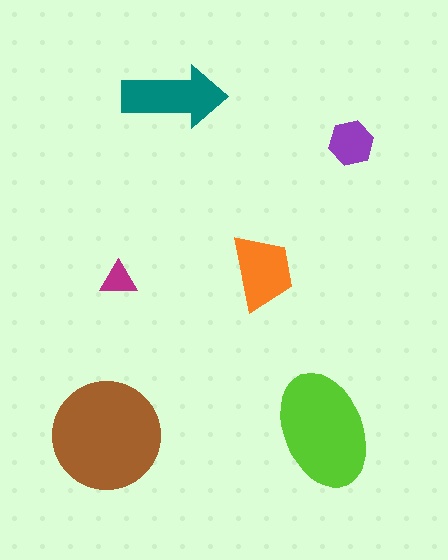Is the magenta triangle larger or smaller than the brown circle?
Smaller.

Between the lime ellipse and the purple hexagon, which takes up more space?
The lime ellipse.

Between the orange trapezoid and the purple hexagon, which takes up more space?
The orange trapezoid.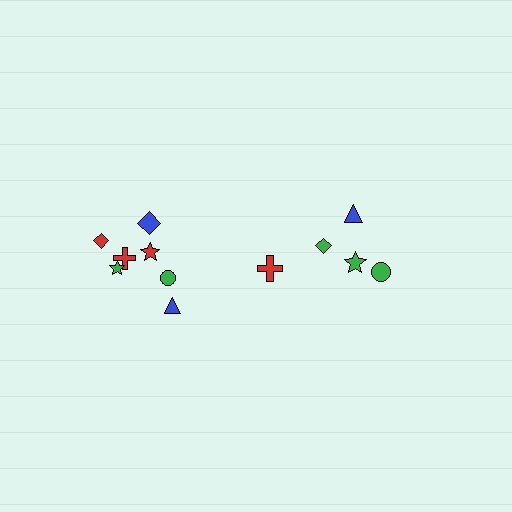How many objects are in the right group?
There are 5 objects.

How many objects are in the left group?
There are 7 objects.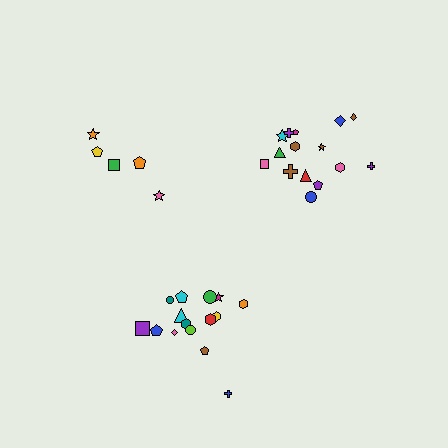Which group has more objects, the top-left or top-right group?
The top-right group.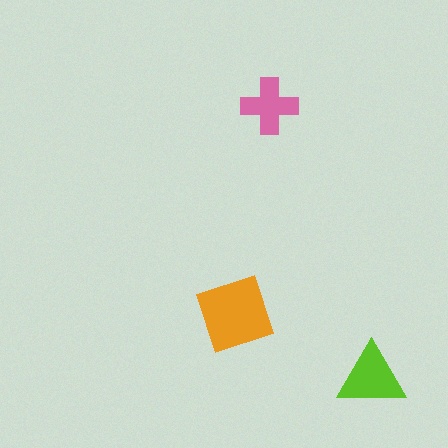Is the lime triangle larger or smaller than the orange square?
Smaller.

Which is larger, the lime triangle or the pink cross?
The lime triangle.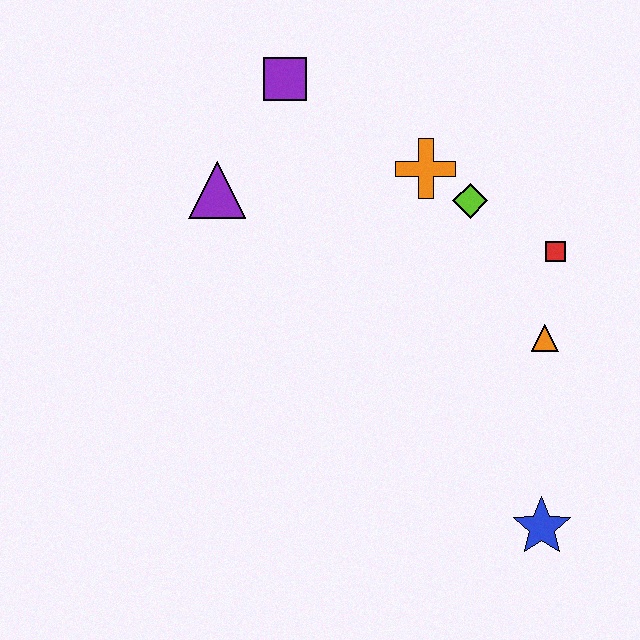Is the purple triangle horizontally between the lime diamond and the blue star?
No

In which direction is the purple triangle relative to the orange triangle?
The purple triangle is to the left of the orange triangle.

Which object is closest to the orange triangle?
The red square is closest to the orange triangle.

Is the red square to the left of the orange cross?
No